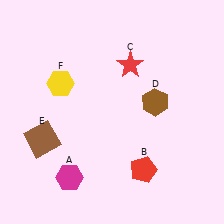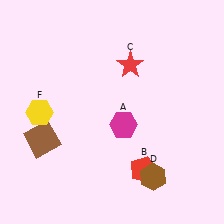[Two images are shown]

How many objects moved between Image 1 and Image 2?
3 objects moved between the two images.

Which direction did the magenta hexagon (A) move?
The magenta hexagon (A) moved right.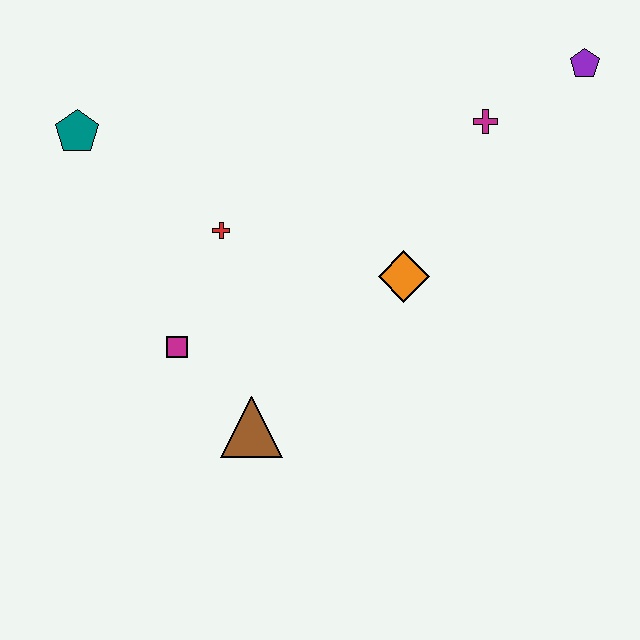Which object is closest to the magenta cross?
The purple pentagon is closest to the magenta cross.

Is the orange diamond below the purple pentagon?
Yes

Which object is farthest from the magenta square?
The purple pentagon is farthest from the magenta square.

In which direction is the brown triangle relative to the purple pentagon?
The brown triangle is below the purple pentagon.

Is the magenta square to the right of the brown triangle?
No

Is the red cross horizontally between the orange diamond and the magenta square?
Yes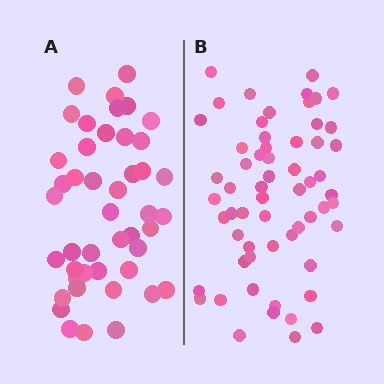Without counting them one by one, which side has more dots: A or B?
Region B (the right region) has more dots.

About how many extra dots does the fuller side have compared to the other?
Region B has approximately 15 more dots than region A.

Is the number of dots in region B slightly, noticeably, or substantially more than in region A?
Region B has noticeably more, but not dramatically so. The ratio is roughly 1.3 to 1.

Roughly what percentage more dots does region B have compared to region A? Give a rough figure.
About 35% more.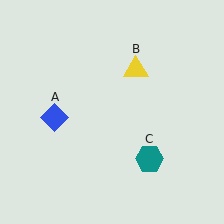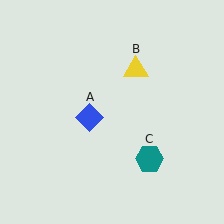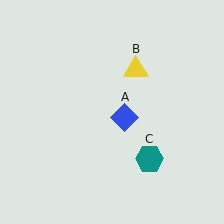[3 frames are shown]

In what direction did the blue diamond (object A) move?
The blue diamond (object A) moved right.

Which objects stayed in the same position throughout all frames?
Yellow triangle (object B) and teal hexagon (object C) remained stationary.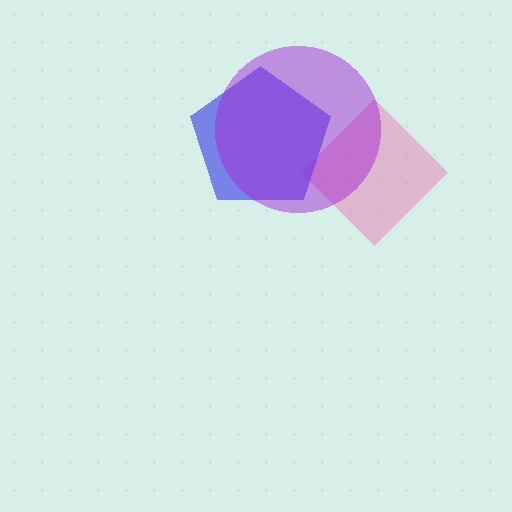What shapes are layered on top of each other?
The layered shapes are: a pink diamond, a blue pentagon, a purple circle.